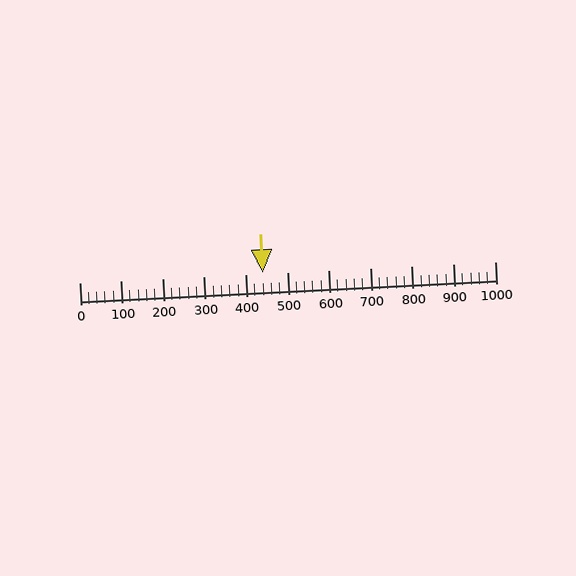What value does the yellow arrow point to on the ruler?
The yellow arrow points to approximately 440.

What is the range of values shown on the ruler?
The ruler shows values from 0 to 1000.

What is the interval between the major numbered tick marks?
The major tick marks are spaced 100 units apart.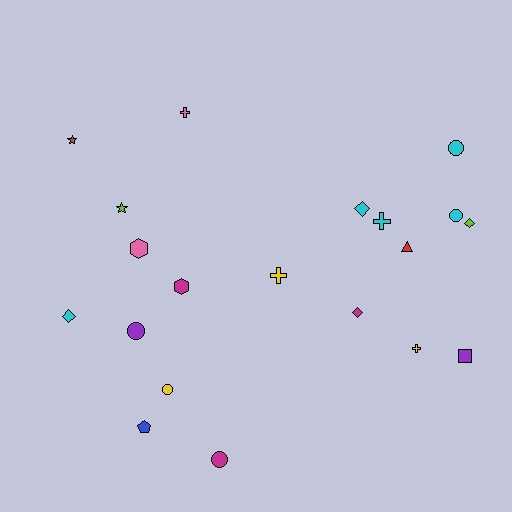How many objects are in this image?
There are 20 objects.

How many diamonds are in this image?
There are 4 diamonds.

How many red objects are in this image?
There is 1 red object.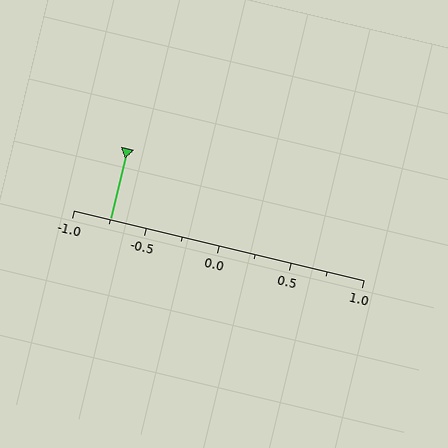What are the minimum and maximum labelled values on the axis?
The axis runs from -1.0 to 1.0.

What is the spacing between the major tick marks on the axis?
The major ticks are spaced 0.5 apart.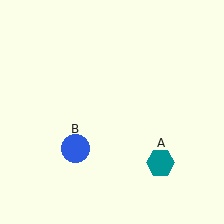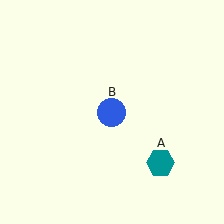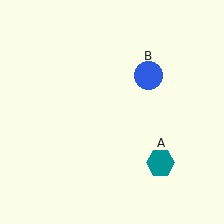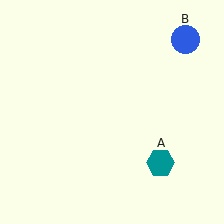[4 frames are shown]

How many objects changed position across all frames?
1 object changed position: blue circle (object B).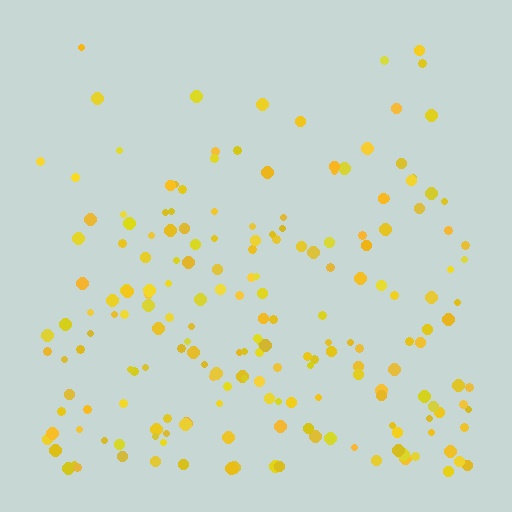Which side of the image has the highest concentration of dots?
The bottom.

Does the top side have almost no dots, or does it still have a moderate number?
Still a moderate number, just noticeably fewer than the bottom.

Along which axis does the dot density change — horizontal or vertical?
Vertical.